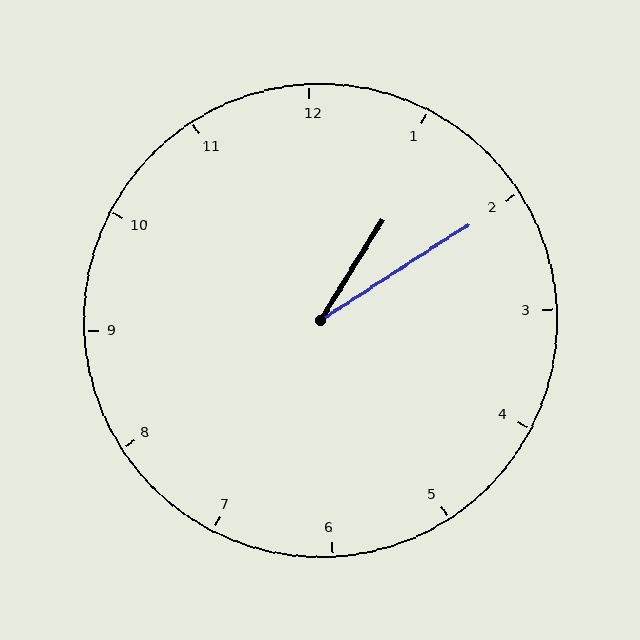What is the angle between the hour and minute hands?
Approximately 25 degrees.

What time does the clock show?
1:10.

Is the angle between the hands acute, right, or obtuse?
It is acute.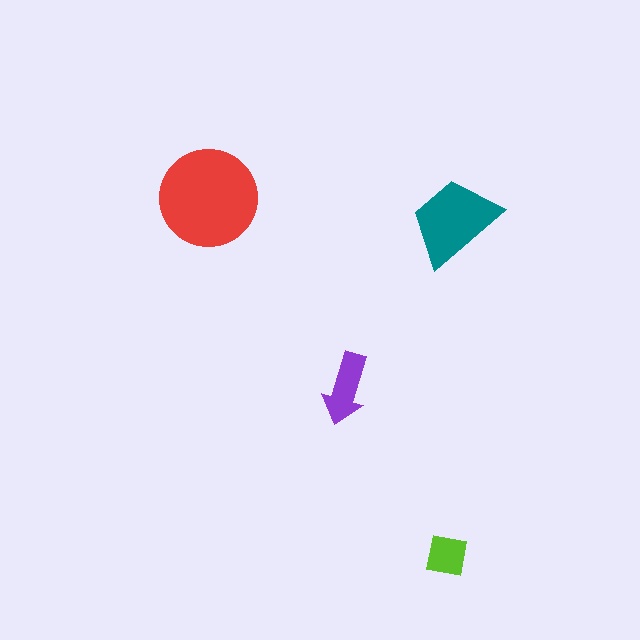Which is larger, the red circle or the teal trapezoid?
The red circle.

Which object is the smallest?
The lime square.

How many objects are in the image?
There are 4 objects in the image.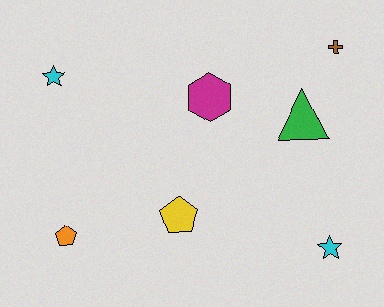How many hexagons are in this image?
There is 1 hexagon.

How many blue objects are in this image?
There are no blue objects.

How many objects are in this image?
There are 7 objects.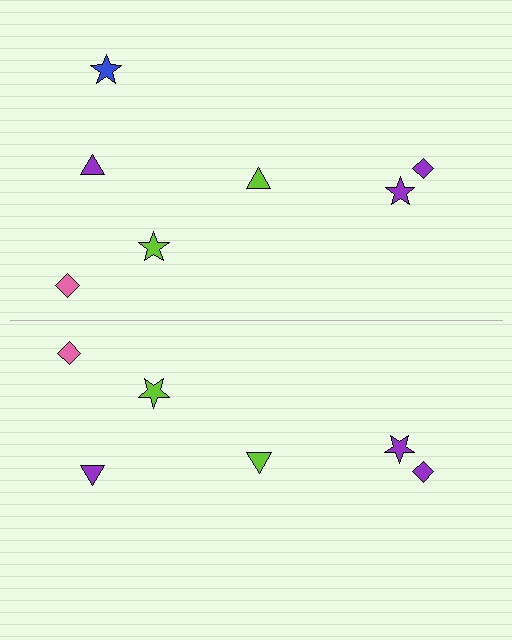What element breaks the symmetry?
A blue star is missing from the bottom side.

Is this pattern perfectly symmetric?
No, the pattern is not perfectly symmetric. A blue star is missing from the bottom side.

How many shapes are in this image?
There are 13 shapes in this image.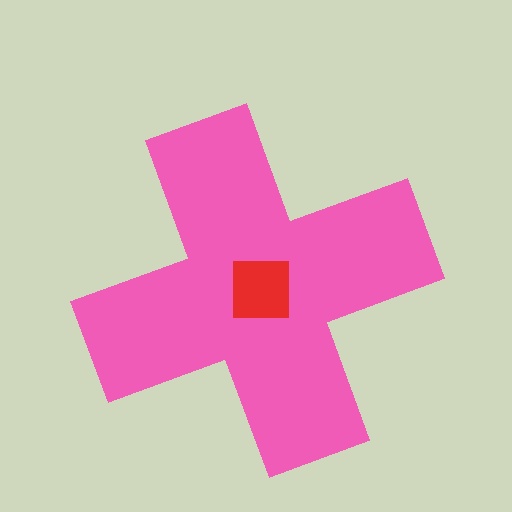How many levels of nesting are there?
2.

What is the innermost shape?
The red square.